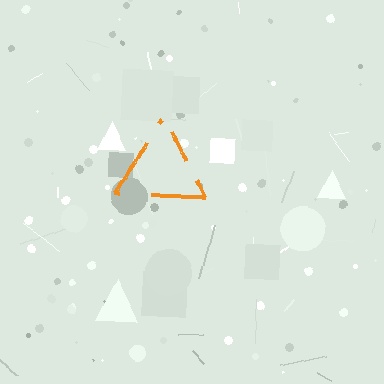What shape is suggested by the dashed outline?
The dashed outline suggests a triangle.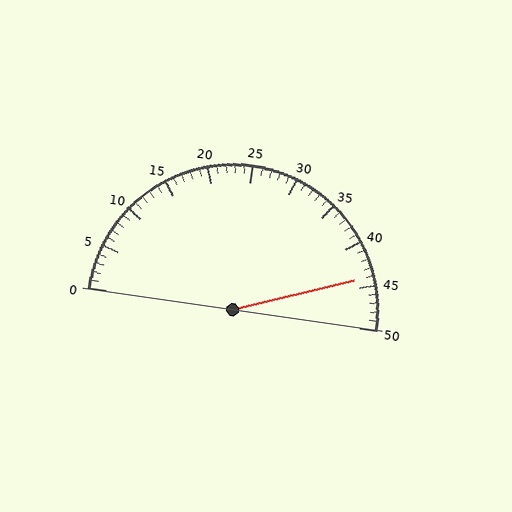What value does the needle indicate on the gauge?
The needle indicates approximately 44.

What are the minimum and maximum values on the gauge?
The gauge ranges from 0 to 50.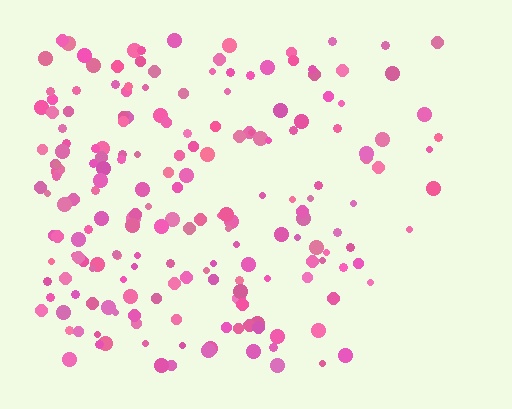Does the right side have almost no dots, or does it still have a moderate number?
Still a moderate number, just noticeably fewer than the left.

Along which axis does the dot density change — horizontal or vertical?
Horizontal.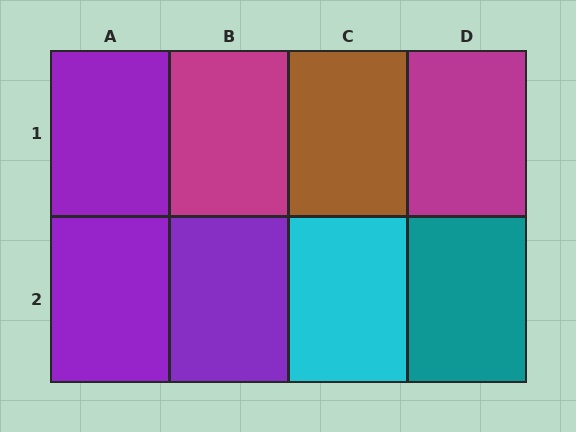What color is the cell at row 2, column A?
Purple.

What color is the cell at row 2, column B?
Purple.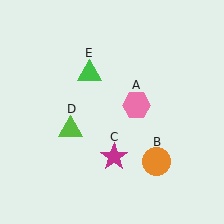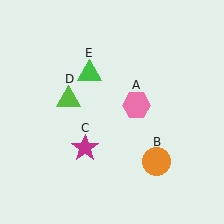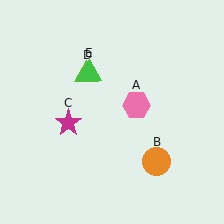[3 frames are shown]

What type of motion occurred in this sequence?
The magenta star (object C), lime triangle (object D) rotated clockwise around the center of the scene.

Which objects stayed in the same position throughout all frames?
Pink hexagon (object A) and orange circle (object B) and green triangle (object E) remained stationary.